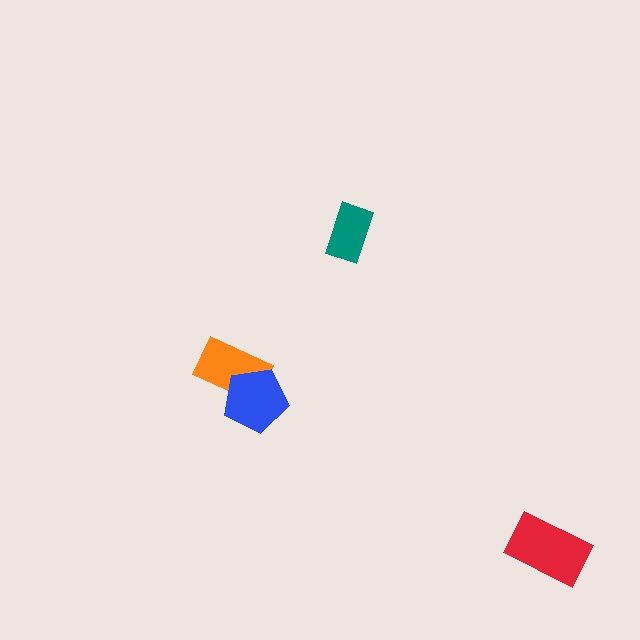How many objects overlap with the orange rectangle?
1 object overlaps with the orange rectangle.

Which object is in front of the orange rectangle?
The blue pentagon is in front of the orange rectangle.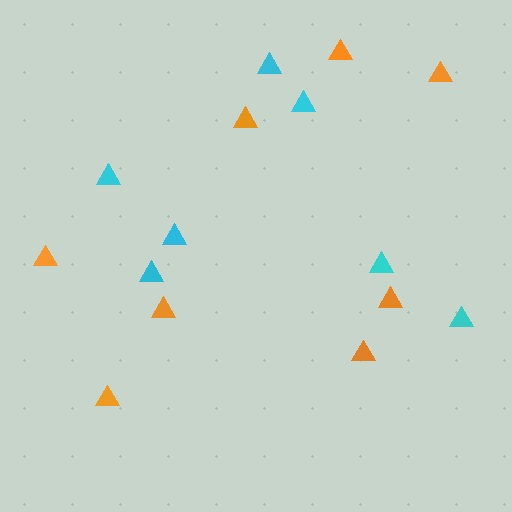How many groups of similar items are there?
There are 2 groups: one group of cyan triangles (7) and one group of orange triangles (8).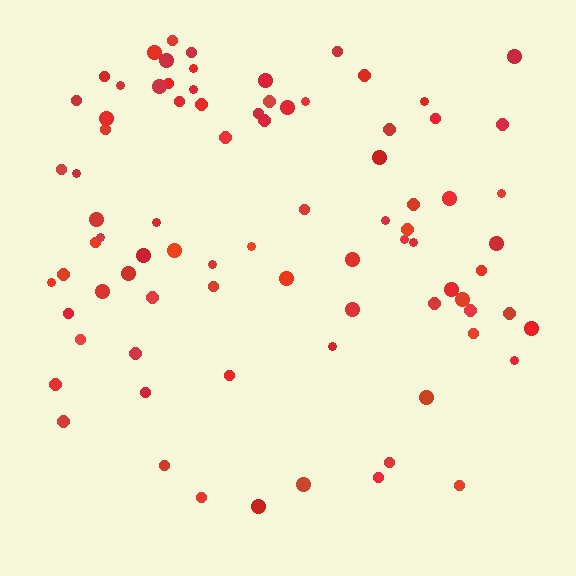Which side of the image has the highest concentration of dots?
The top.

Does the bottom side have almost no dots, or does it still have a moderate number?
Still a moderate number, just noticeably fewer than the top.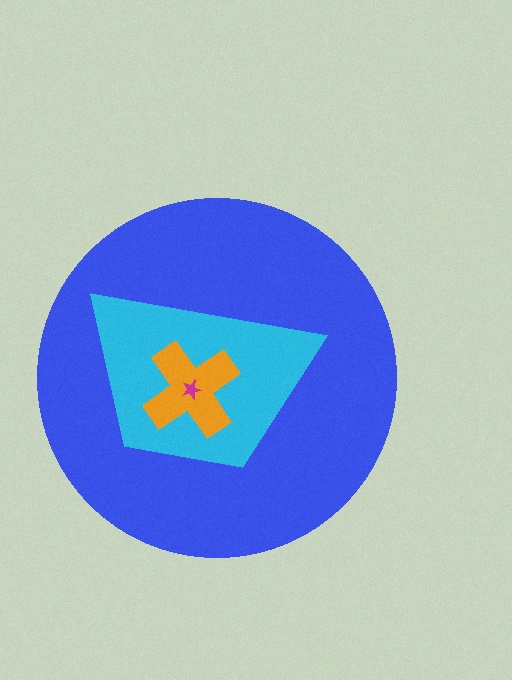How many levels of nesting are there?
4.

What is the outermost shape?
The blue circle.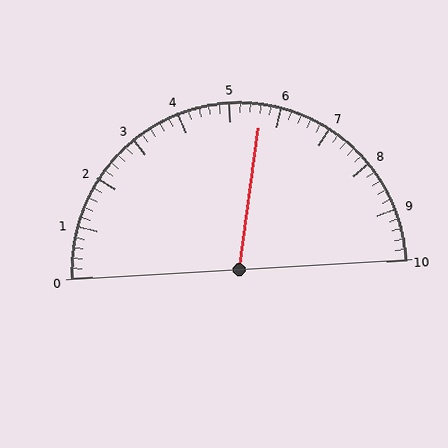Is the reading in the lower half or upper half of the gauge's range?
The reading is in the upper half of the range (0 to 10).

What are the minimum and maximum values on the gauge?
The gauge ranges from 0 to 10.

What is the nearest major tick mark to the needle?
The nearest major tick mark is 6.